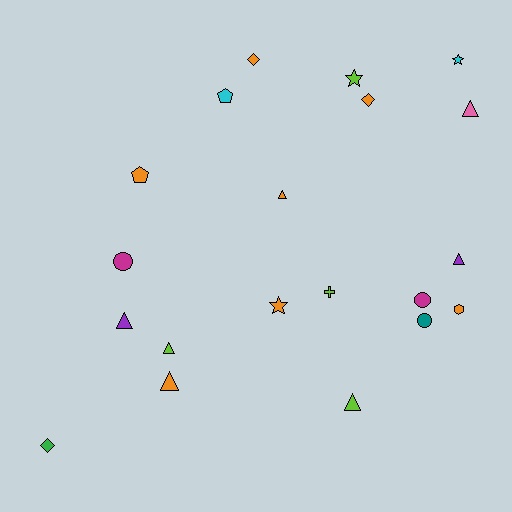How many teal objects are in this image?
There is 1 teal object.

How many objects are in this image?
There are 20 objects.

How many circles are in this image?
There are 3 circles.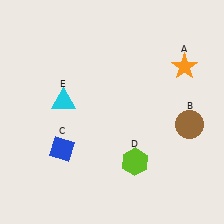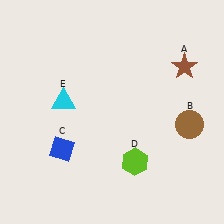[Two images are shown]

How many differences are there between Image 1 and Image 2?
There is 1 difference between the two images.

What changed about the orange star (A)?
In Image 1, A is orange. In Image 2, it changed to brown.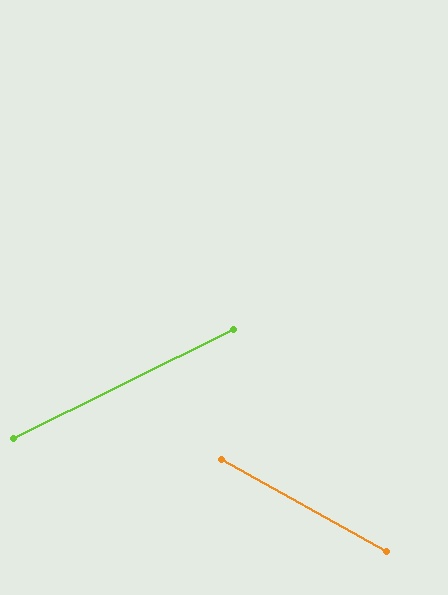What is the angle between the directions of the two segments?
Approximately 56 degrees.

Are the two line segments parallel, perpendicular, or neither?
Neither parallel nor perpendicular — they differ by about 56°.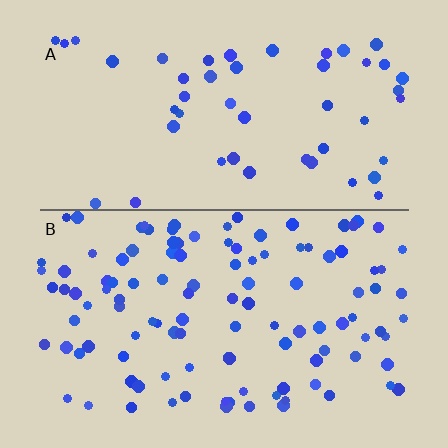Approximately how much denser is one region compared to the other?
Approximately 2.3× — region B over region A.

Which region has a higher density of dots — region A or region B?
B (the bottom).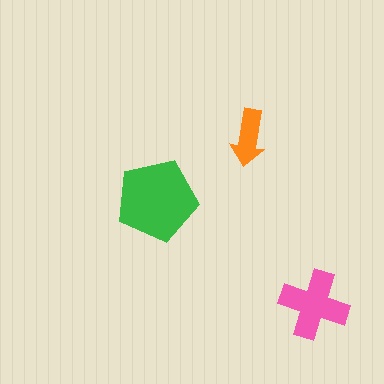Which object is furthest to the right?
The pink cross is rightmost.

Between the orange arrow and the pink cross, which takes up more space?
The pink cross.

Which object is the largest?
The green pentagon.